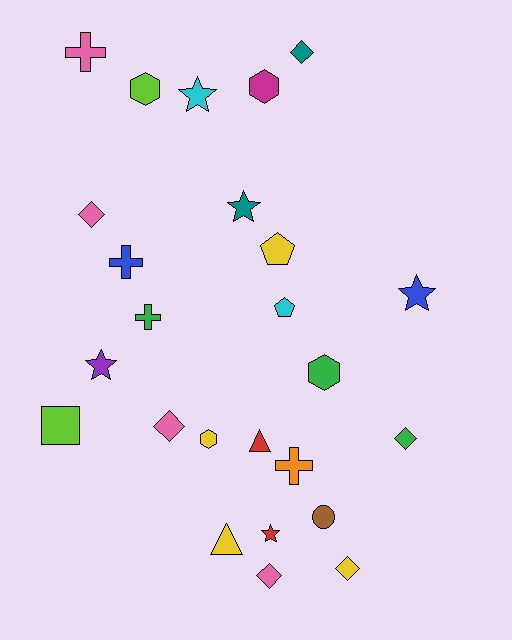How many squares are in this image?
There is 1 square.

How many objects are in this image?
There are 25 objects.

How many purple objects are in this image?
There is 1 purple object.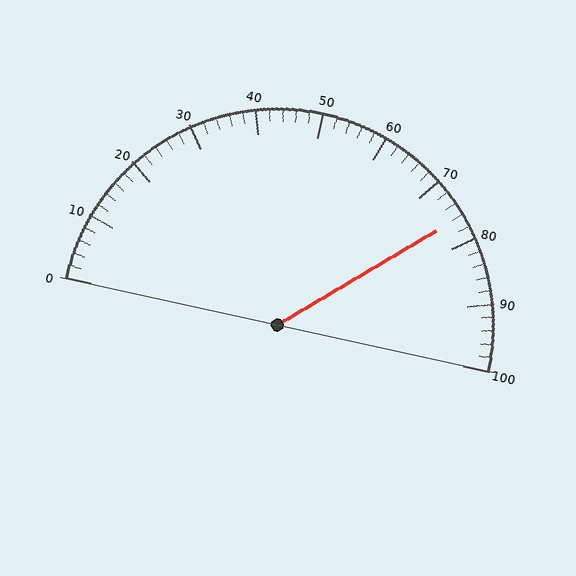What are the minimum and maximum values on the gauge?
The gauge ranges from 0 to 100.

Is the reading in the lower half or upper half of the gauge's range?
The reading is in the upper half of the range (0 to 100).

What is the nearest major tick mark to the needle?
The nearest major tick mark is 80.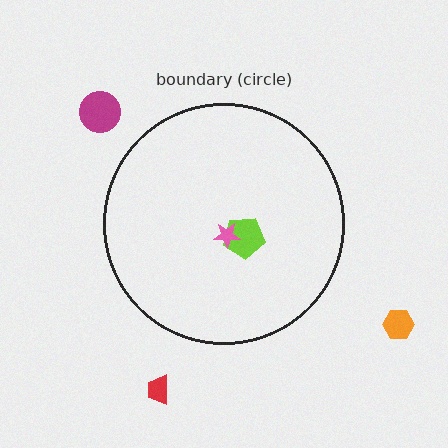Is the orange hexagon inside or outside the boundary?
Outside.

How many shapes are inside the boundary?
2 inside, 3 outside.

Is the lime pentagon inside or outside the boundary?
Inside.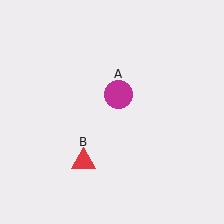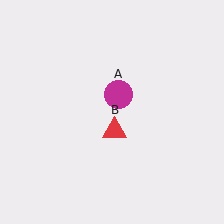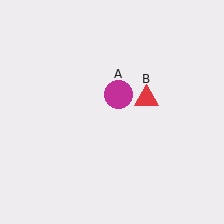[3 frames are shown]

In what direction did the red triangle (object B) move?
The red triangle (object B) moved up and to the right.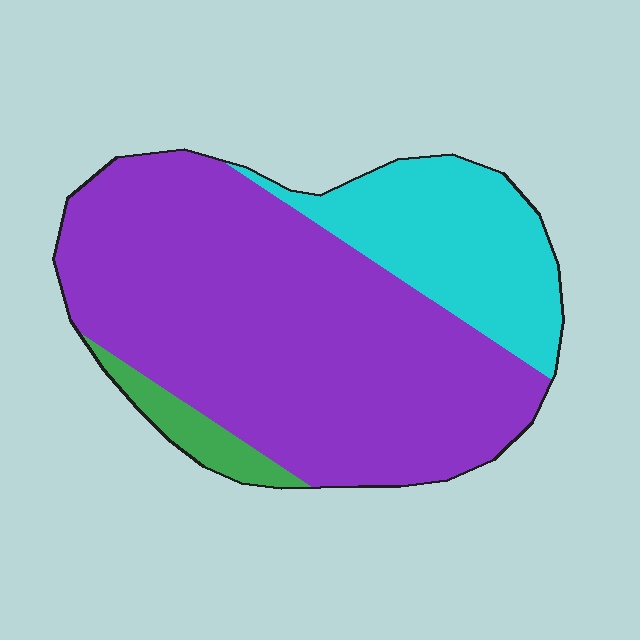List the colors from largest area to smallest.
From largest to smallest: purple, cyan, green.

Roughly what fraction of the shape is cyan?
Cyan takes up less than a quarter of the shape.